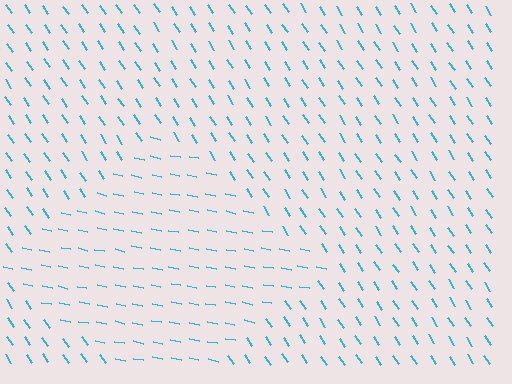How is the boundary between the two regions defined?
The boundary is defined purely by a change in line orientation (approximately 45 degrees difference). All lines are the same color and thickness.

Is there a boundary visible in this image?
Yes, there is a texture boundary formed by a change in line orientation.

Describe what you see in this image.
The image is filled with small cyan line segments. A diamond region in the image has lines oriented differently from the surrounding lines, creating a visible texture boundary.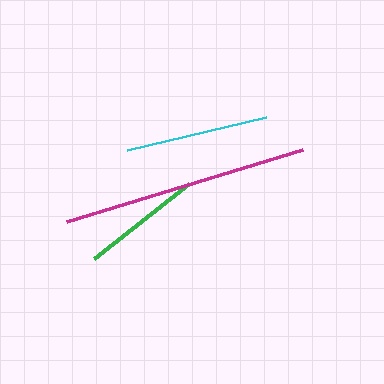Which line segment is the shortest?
The green line is the shortest at approximately 120 pixels.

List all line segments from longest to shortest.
From longest to shortest: magenta, cyan, green.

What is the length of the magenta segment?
The magenta segment is approximately 247 pixels long.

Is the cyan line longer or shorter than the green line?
The cyan line is longer than the green line.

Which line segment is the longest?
The magenta line is the longest at approximately 247 pixels.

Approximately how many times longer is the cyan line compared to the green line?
The cyan line is approximately 1.2 times the length of the green line.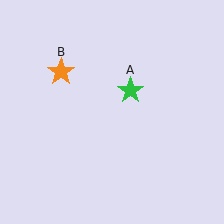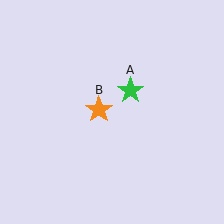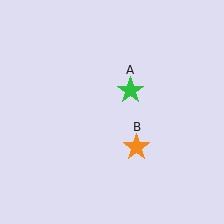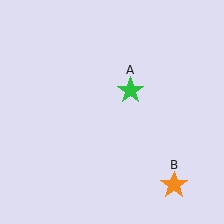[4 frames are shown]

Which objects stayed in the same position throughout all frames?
Green star (object A) remained stationary.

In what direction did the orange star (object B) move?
The orange star (object B) moved down and to the right.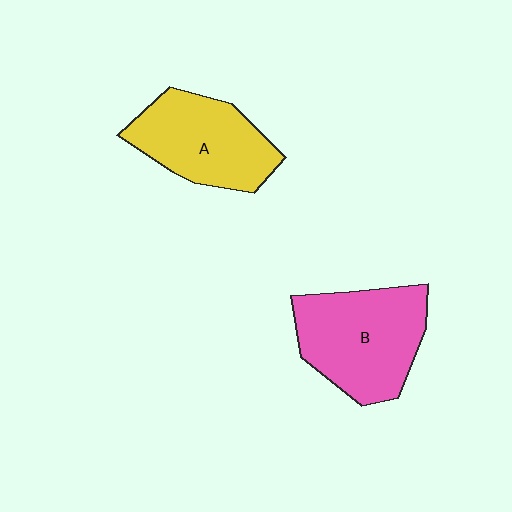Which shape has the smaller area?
Shape A (yellow).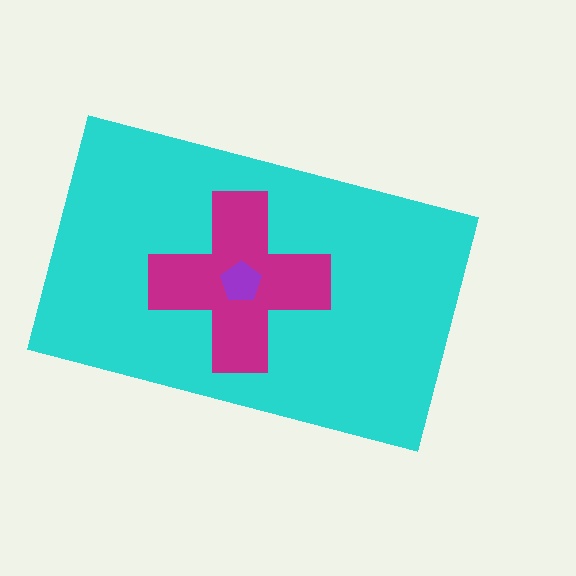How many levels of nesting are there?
3.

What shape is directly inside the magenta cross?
The purple pentagon.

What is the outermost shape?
The cyan rectangle.